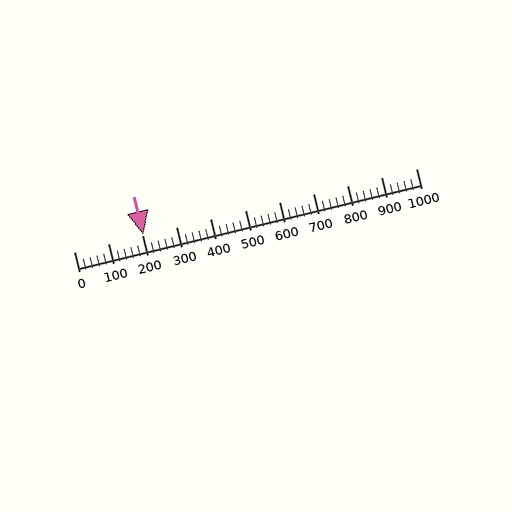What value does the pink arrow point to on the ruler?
The pink arrow points to approximately 204.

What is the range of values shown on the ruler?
The ruler shows values from 0 to 1000.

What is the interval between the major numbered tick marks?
The major tick marks are spaced 100 units apart.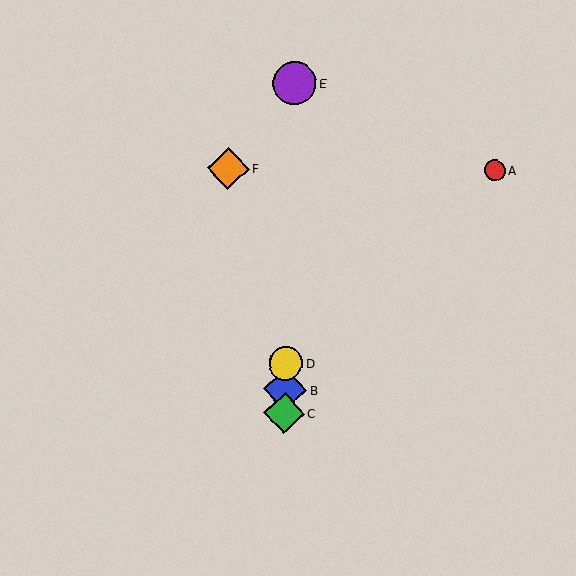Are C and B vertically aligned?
Yes, both are at x≈284.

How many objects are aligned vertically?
4 objects (B, C, D, E) are aligned vertically.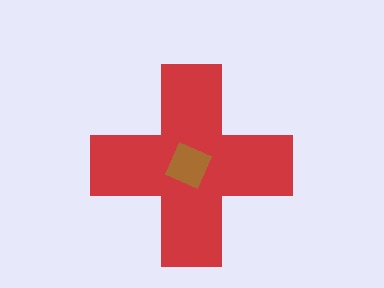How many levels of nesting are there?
2.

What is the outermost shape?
The red cross.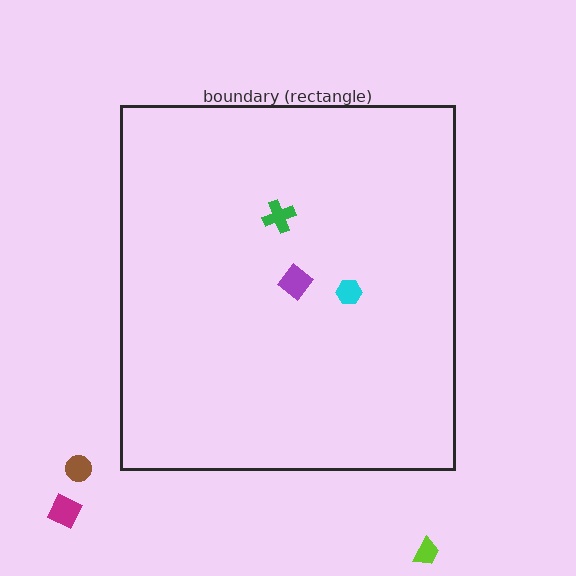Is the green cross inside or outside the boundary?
Inside.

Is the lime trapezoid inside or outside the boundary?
Outside.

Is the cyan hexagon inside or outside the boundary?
Inside.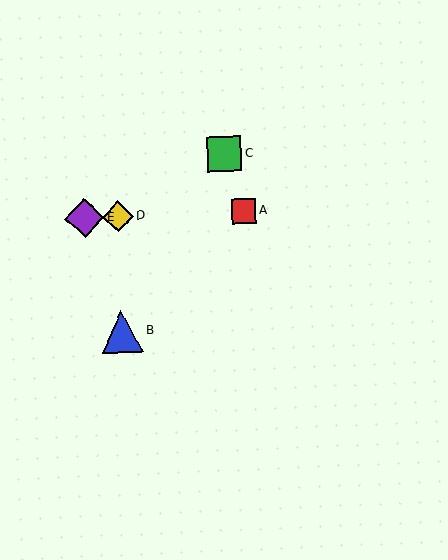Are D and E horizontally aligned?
Yes, both are at y≈216.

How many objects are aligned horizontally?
3 objects (A, D, E) are aligned horizontally.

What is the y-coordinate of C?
Object C is at y≈154.